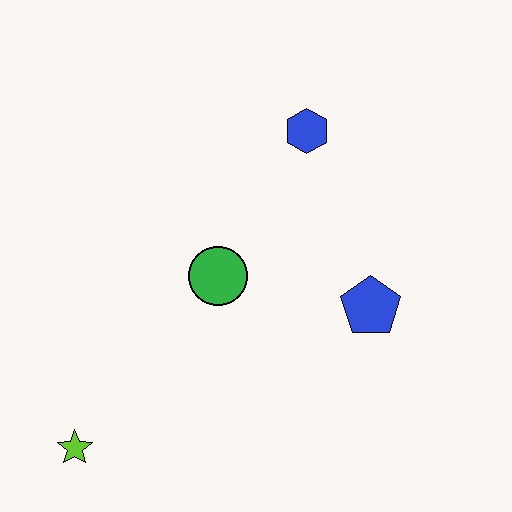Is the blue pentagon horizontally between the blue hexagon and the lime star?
No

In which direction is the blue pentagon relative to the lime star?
The blue pentagon is to the right of the lime star.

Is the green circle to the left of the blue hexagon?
Yes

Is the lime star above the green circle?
No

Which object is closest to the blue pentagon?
The green circle is closest to the blue pentagon.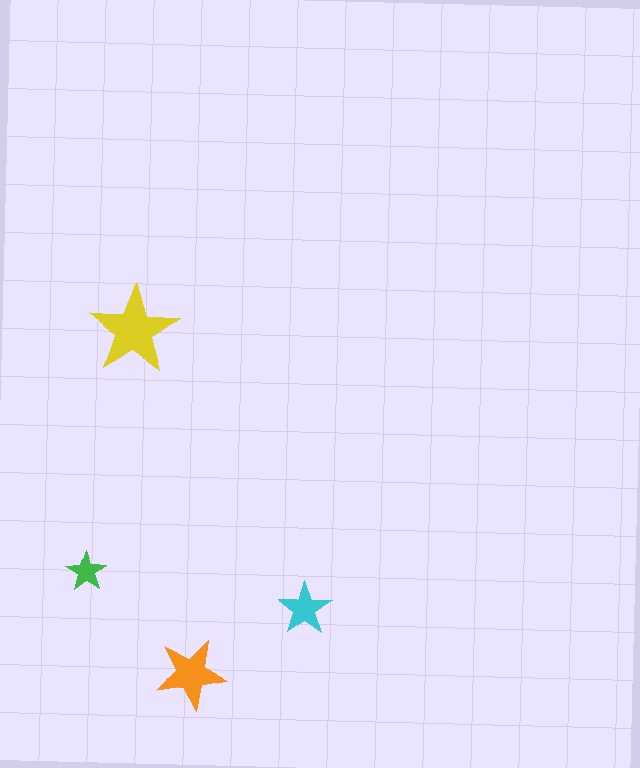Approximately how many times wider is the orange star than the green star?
About 2 times wider.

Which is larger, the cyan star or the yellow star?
The yellow one.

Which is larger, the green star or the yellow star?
The yellow one.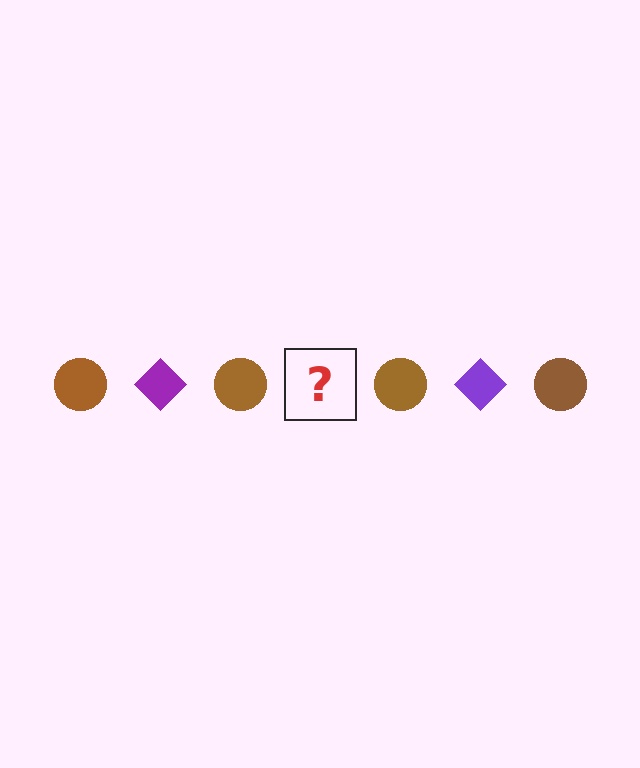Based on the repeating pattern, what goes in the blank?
The blank should be a purple diamond.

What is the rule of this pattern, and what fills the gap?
The rule is that the pattern alternates between brown circle and purple diamond. The gap should be filled with a purple diamond.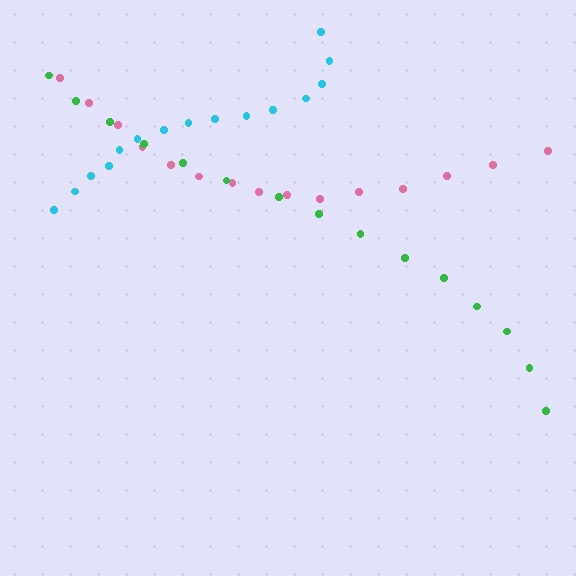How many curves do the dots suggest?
There are 3 distinct paths.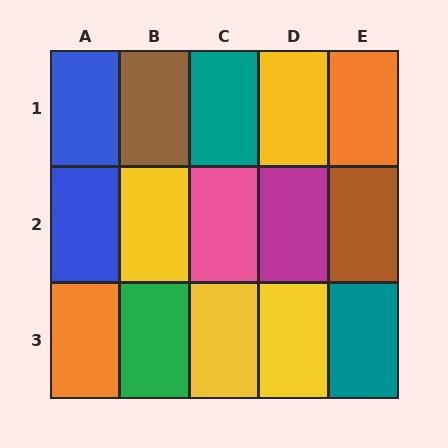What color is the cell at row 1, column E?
Orange.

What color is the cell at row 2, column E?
Brown.